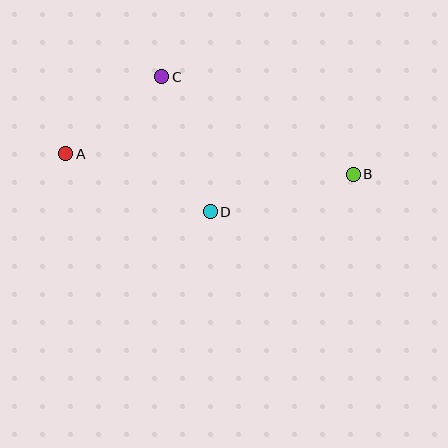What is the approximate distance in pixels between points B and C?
The distance between B and C is approximately 215 pixels.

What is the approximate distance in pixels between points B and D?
The distance between B and D is approximately 148 pixels.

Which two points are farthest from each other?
Points A and B are farthest from each other.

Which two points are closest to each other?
Points A and C are closest to each other.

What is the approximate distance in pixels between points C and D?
The distance between C and D is approximately 143 pixels.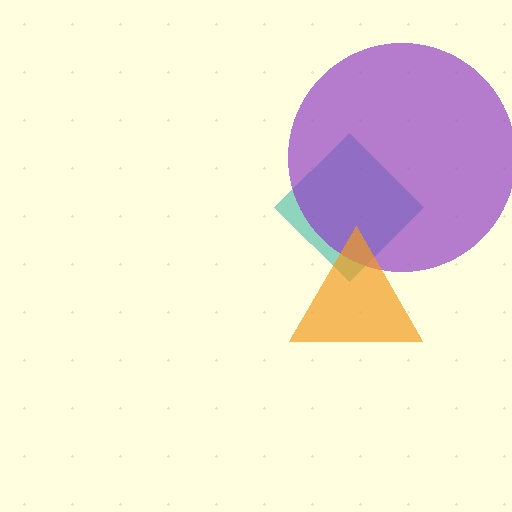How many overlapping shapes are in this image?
There are 3 overlapping shapes in the image.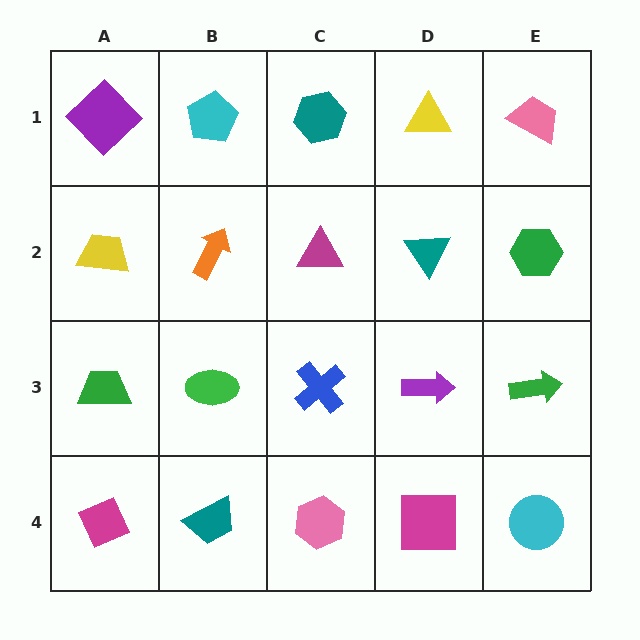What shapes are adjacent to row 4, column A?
A green trapezoid (row 3, column A), a teal trapezoid (row 4, column B).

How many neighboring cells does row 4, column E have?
2.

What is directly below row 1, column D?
A teal triangle.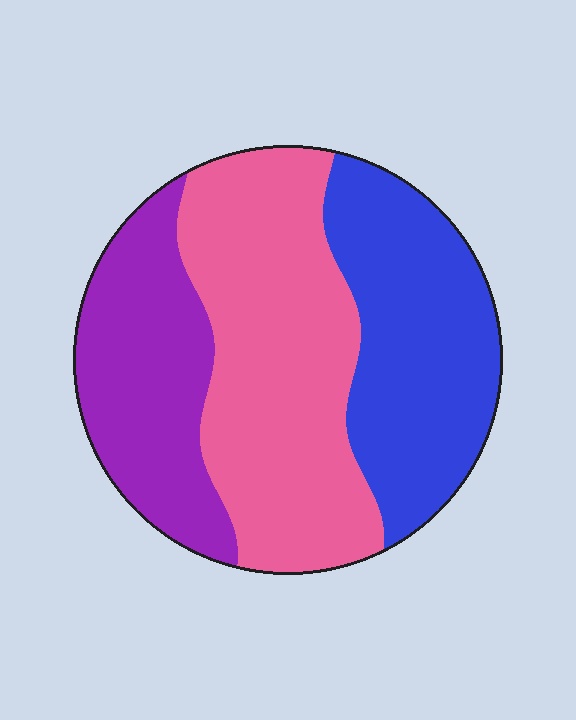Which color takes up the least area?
Purple, at roughly 25%.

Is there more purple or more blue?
Blue.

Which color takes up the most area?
Pink, at roughly 45%.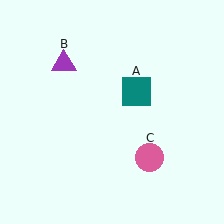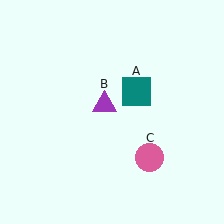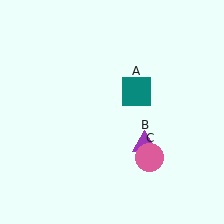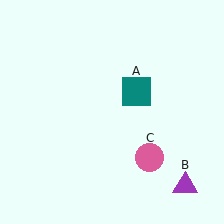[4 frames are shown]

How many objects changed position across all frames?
1 object changed position: purple triangle (object B).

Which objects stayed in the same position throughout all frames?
Teal square (object A) and pink circle (object C) remained stationary.